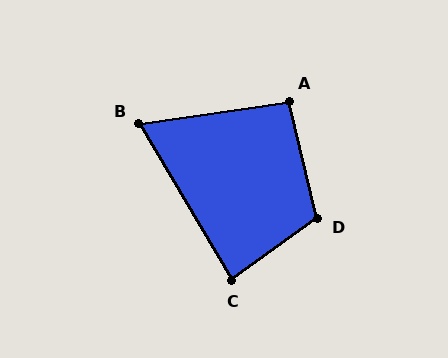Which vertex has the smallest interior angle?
B, at approximately 68 degrees.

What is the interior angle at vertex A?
Approximately 95 degrees (approximately right).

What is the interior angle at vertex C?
Approximately 85 degrees (approximately right).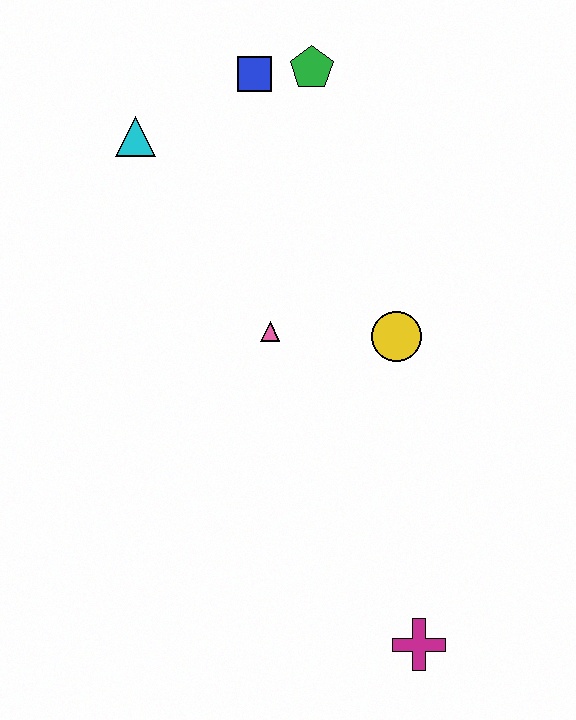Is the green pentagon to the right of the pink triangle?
Yes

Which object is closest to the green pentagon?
The blue square is closest to the green pentagon.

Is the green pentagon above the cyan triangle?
Yes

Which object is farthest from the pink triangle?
The magenta cross is farthest from the pink triangle.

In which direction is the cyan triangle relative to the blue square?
The cyan triangle is to the left of the blue square.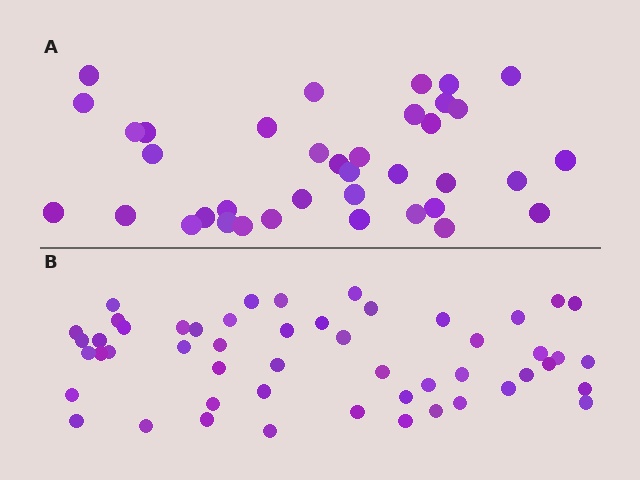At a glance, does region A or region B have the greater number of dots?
Region B (the bottom region) has more dots.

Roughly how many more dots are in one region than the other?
Region B has approximately 15 more dots than region A.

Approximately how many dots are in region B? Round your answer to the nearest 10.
About 50 dots. (The exact count is 51, which rounds to 50.)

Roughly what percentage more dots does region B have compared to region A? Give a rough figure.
About 40% more.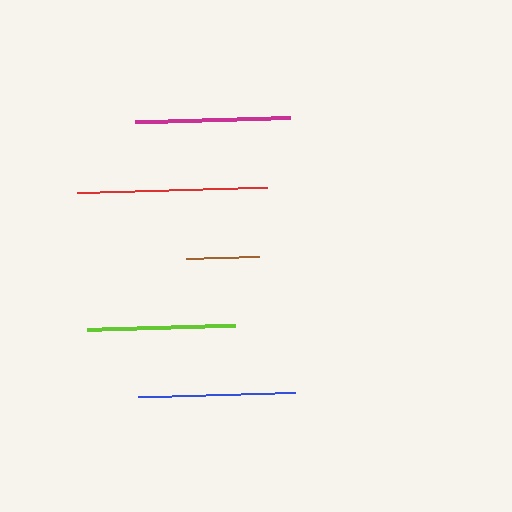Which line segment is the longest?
The red line is the longest at approximately 190 pixels.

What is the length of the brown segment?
The brown segment is approximately 73 pixels long.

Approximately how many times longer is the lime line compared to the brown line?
The lime line is approximately 2.0 times the length of the brown line.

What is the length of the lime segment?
The lime segment is approximately 148 pixels long.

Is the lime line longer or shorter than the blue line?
The blue line is longer than the lime line.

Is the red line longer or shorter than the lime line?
The red line is longer than the lime line.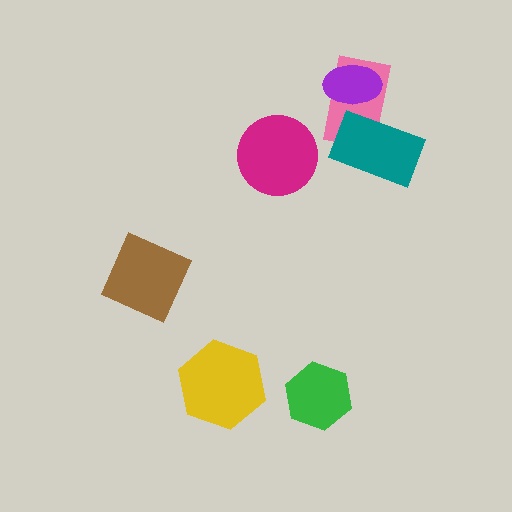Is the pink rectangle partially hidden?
Yes, it is partially covered by another shape.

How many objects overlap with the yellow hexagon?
0 objects overlap with the yellow hexagon.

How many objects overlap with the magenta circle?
0 objects overlap with the magenta circle.